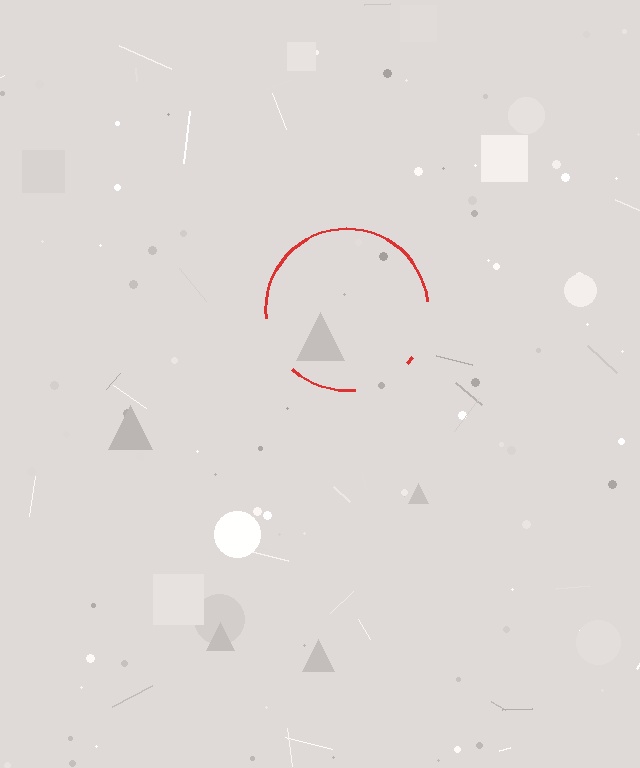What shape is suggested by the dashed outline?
The dashed outline suggests a circle.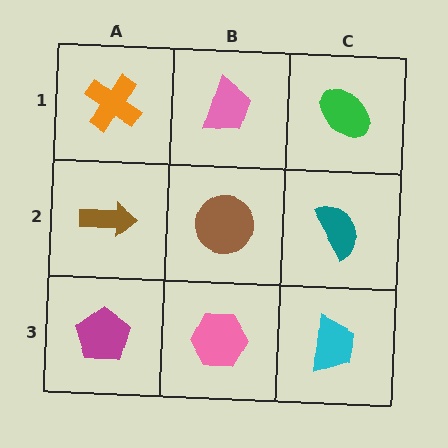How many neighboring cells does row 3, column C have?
2.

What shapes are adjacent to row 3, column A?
A brown arrow (row 2, column A), a pink hexagon (row 3, column B).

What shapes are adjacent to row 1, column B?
A brown circle (row 2, column B), an orange cross (row 1, column A), a green ellipse (row 1, column C).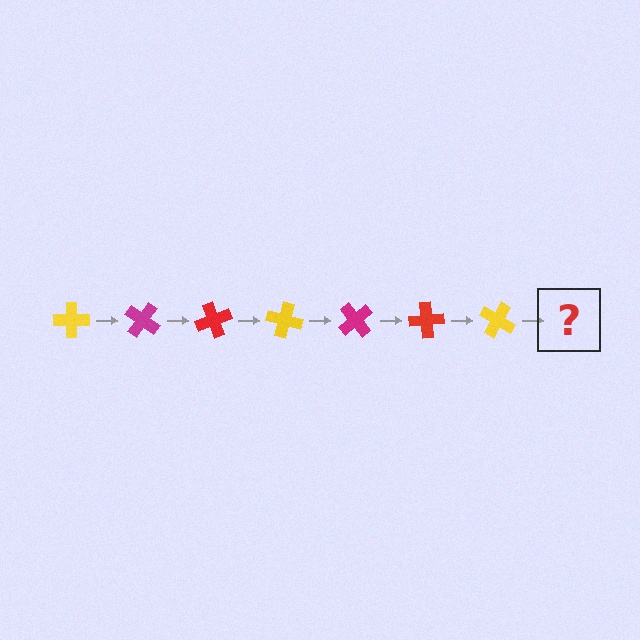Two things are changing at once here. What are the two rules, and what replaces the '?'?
The two rules are that it rotates 35 degrees each step and the color cycles through yellow, magenta, and red. The '?' should be a magenta cross, rotated 245 degrees from the start.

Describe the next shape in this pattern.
It should be a magenta cross, rotated 245 degrees from the start.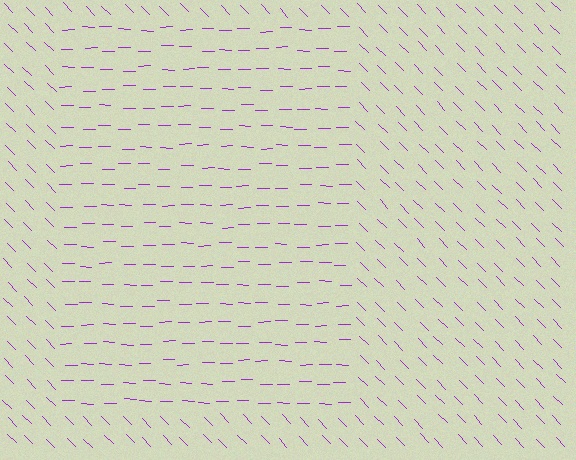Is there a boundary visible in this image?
Yes, there is a texture boundary formed by a change in line orientation.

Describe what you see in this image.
The image is filled with small purple line segments. A rectangle region in the image has lines oriented differently from the surrounding lines, creating a visible texture boundary.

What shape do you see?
I see a rectangle.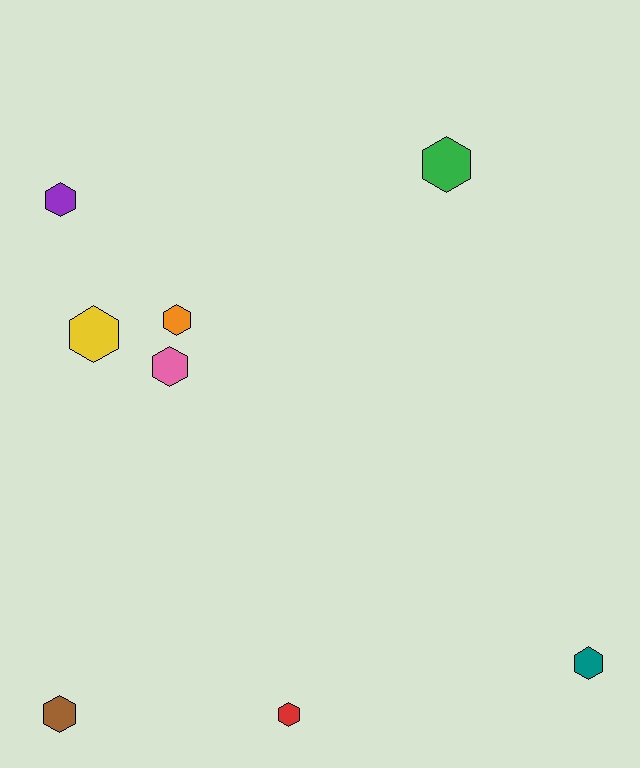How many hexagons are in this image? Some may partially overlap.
There are 8 hexagons.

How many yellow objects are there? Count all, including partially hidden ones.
There is 1 yellow object.